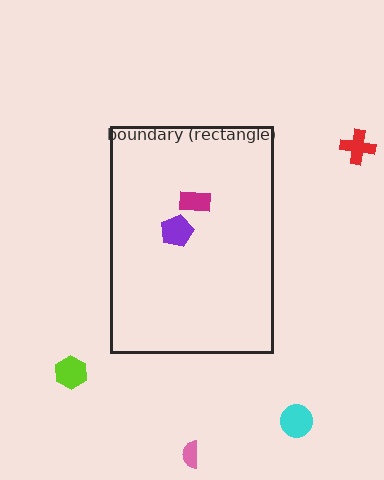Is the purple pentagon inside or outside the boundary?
Inside.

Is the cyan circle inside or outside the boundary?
Outside.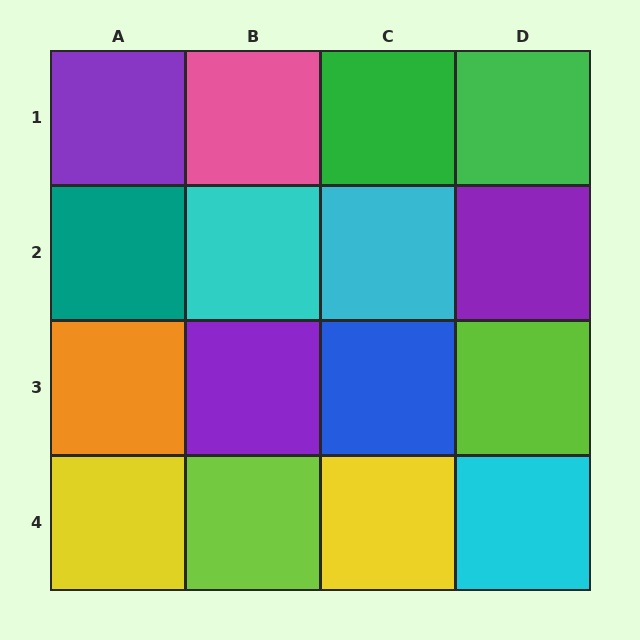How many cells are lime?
2 cells are lime.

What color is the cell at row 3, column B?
Purple.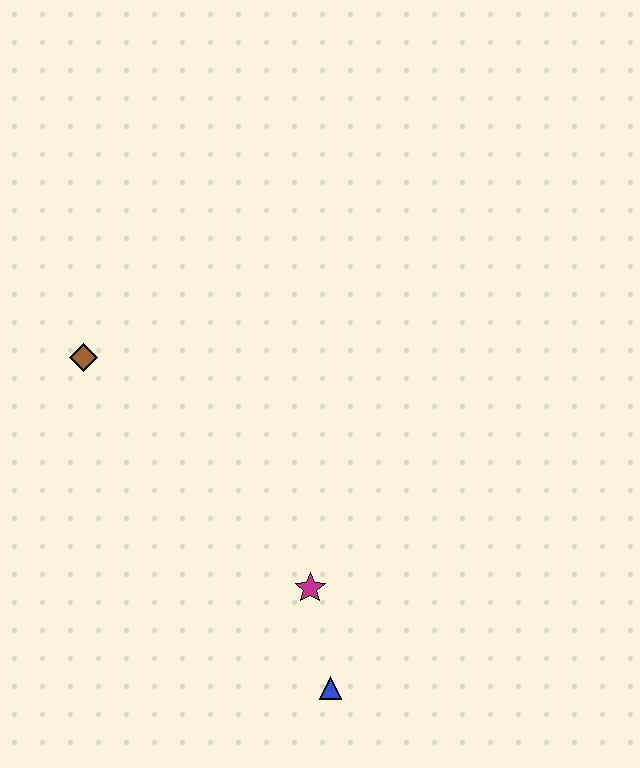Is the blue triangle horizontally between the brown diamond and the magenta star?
No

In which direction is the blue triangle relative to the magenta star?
The blue triangle is below the magenta star.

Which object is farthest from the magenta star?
The brown diamond is farthest from the magenta star.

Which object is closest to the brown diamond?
The magenta star is closest to the brown diamond.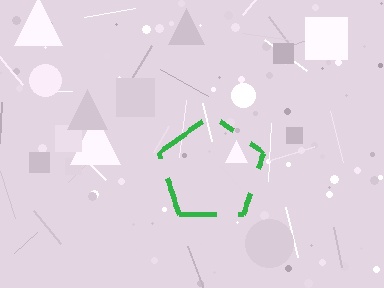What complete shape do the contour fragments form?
The contour fragments form a pentagon.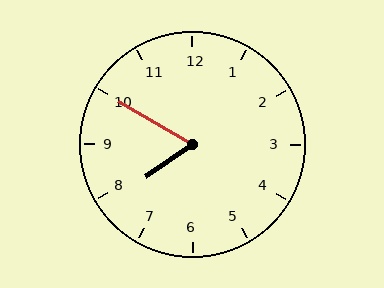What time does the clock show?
7:50.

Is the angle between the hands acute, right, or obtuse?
It is acute.